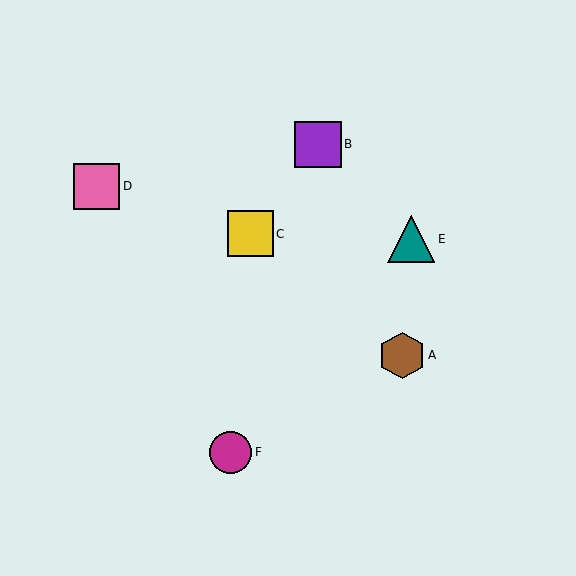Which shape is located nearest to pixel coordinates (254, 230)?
The yellow square (labeled C) at (250, 234) is nearest to that location.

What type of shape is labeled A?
Shape A is a brown hexagon.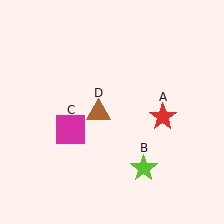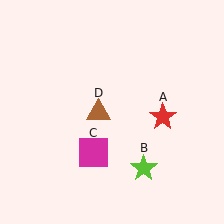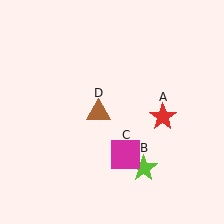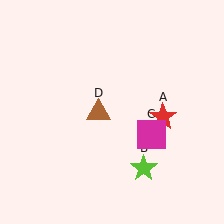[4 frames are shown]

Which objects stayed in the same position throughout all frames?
Red star (object A) and lime star (object B) and brown triangle (object D) remained stationary.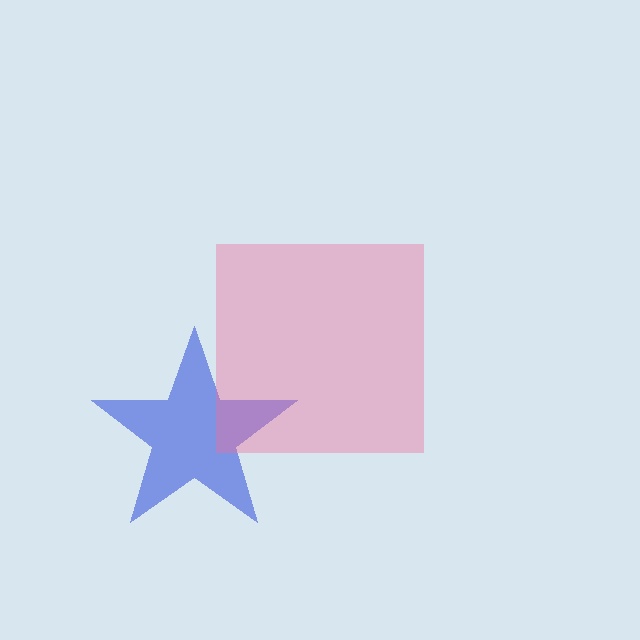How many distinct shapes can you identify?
There are 2 distinct shapes: a blue star, a pink square.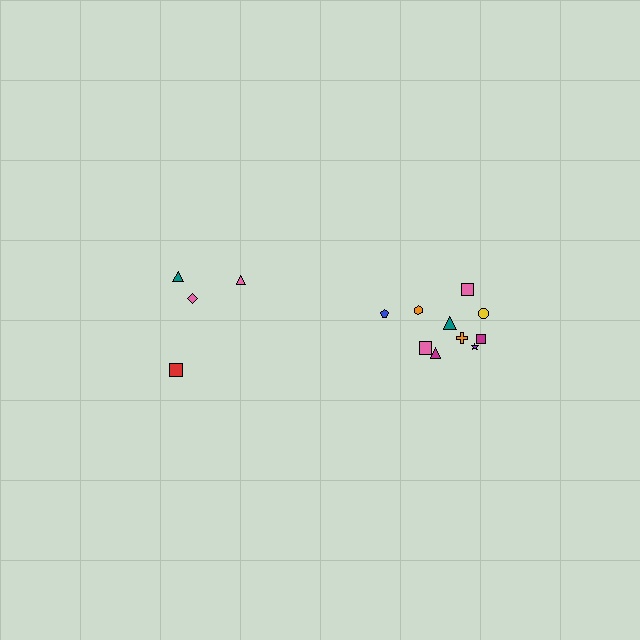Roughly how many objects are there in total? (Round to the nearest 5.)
Roughly 15 objects in total.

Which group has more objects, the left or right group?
The right group.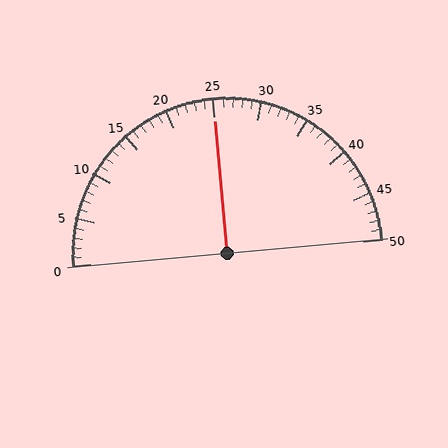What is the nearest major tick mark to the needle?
The nearest major tick mark is 25.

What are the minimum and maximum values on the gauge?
The gauge ranges from 0 to 50.